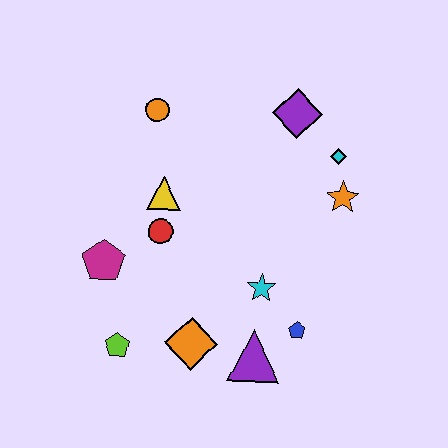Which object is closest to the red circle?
The yellow triangle is closest to the red circle.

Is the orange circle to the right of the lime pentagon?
Yes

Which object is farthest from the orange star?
The lime pentagon is farthest from the orange star.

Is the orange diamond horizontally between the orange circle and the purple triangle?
Yes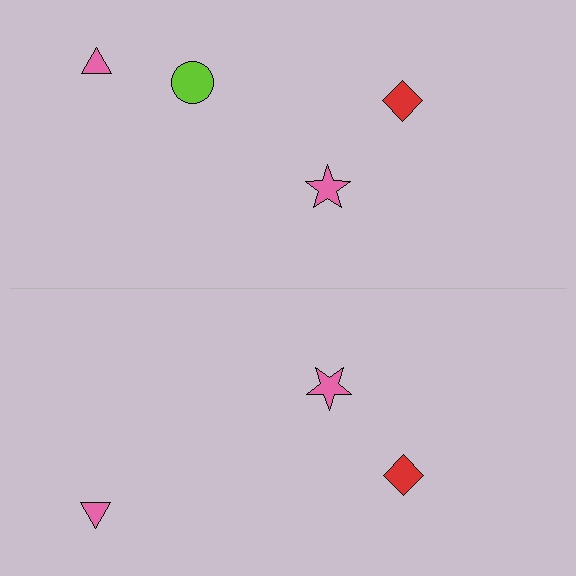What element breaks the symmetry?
A lime circle is missing from the bottom side.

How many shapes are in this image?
There are 7 shapes in this image.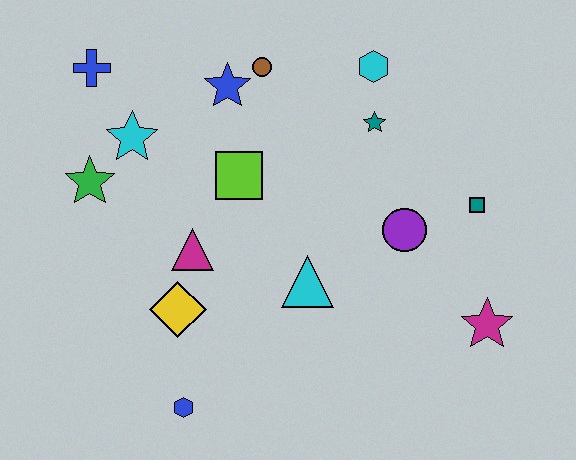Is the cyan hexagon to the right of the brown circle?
Yes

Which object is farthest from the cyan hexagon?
The blue hexagon is farthest from the cyan hexagon.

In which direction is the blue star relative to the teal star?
The blue star is to the left of the teal star.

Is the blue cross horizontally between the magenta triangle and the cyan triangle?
No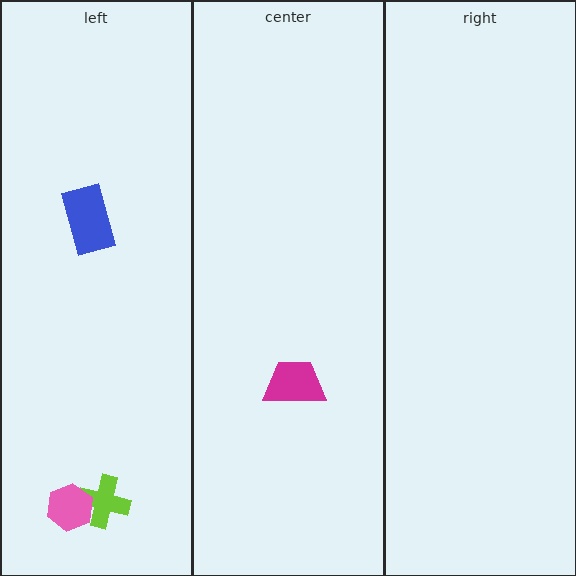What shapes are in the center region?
The magenta trapezoid.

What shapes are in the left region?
The lime cross, the pink hexagon, the blue rectangle.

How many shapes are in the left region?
3.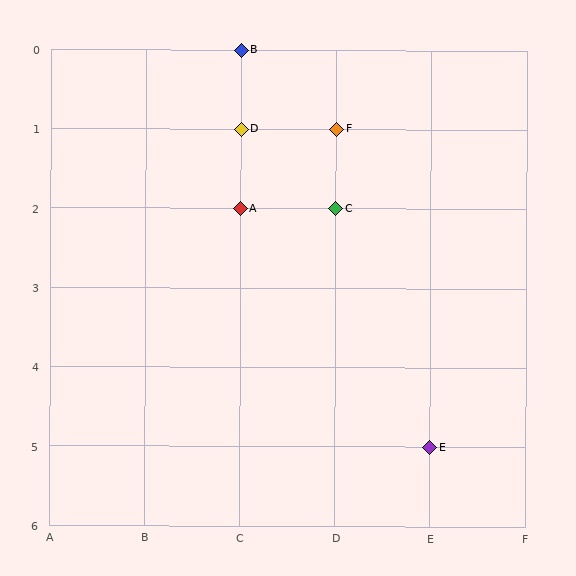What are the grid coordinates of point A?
Point A is at grid coordinates (C, 2).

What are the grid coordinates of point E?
Point E is at grid coordinates (E, 5).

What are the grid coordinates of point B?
Point B is at grid coordinates (C, 0).